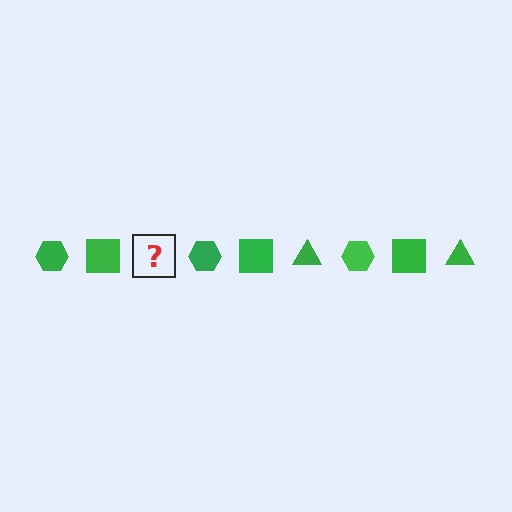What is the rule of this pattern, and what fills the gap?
The rule is that the pattern cycles through hexagon, square, triangle shapes in green. The gap should be filled with a green triangle.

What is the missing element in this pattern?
The missing element is a green triangle.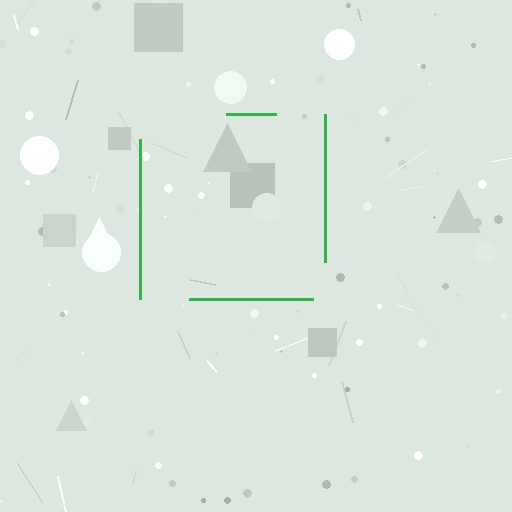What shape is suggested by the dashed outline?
The dashed outline suggests a square.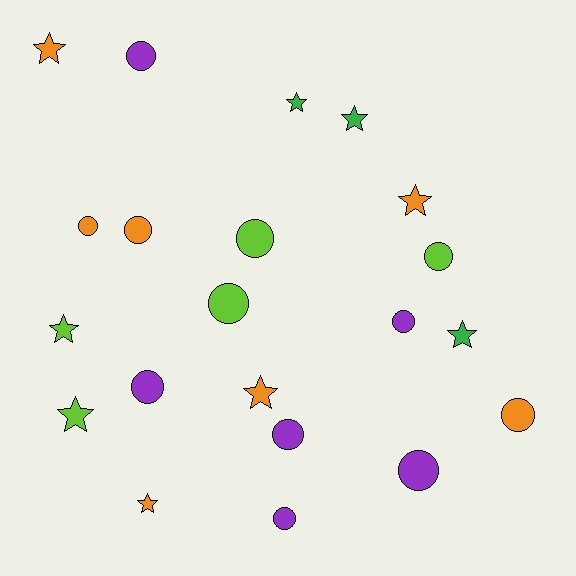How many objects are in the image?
There are 21 objects.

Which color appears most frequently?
Orange, with 7 objects.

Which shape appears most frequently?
Circle, with 12 objects.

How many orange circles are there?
There are 3 orange circles.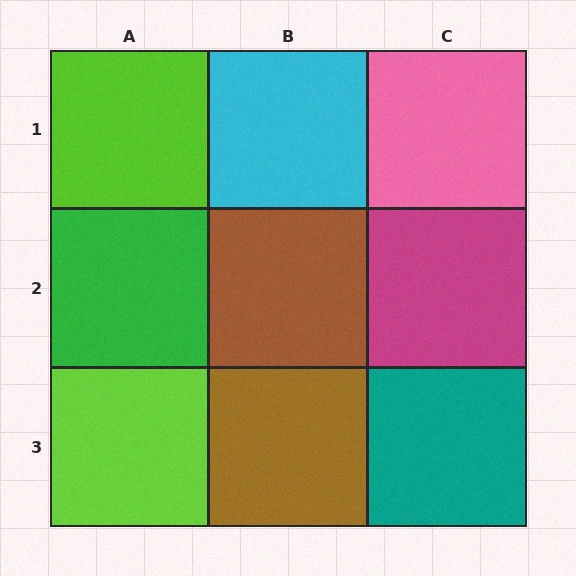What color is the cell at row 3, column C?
Teal.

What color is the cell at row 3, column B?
Brown.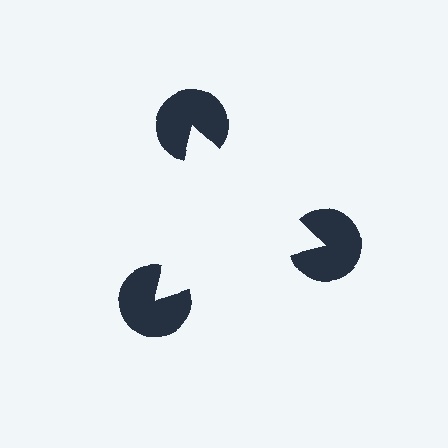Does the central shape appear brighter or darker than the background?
It typically appears slightly brighter than the background, even though no actual brightness change is drawn.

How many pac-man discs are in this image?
There are 3 — one at each vertex of the illusory triangle.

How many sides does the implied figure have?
3 sides.